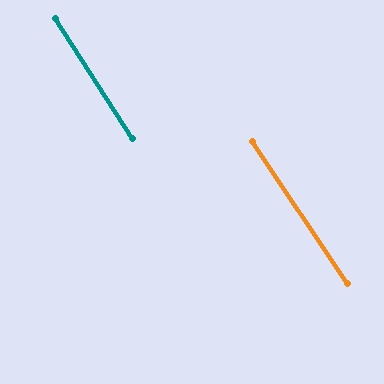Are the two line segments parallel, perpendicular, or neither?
Parallel — their directions differ by only 1.1°.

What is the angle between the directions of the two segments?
Approximately 1 degree.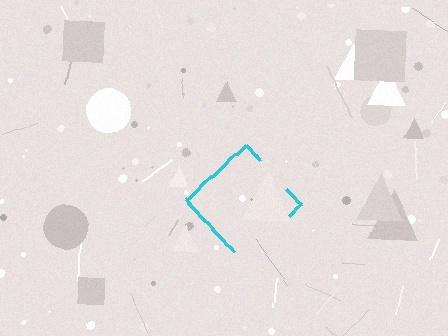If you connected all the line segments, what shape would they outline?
They would outline a diamond.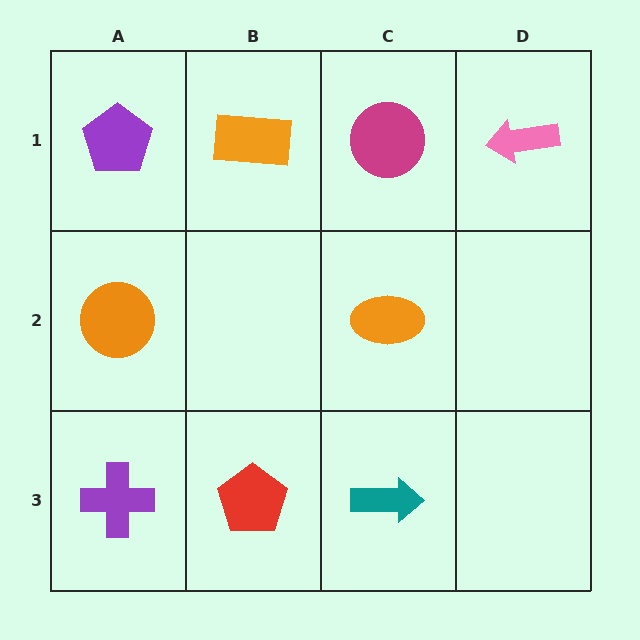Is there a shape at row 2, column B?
No, that cell is empty.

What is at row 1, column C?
A magenta circle.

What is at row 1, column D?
A pink arrow.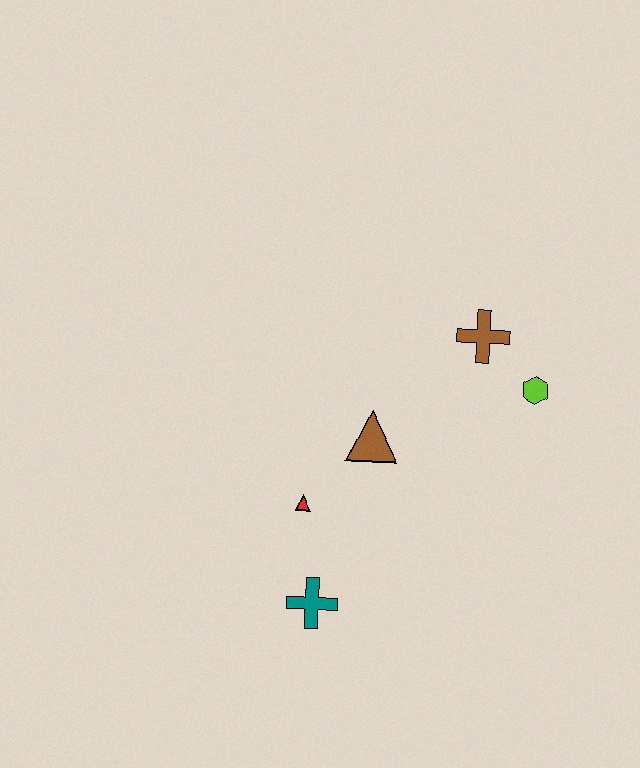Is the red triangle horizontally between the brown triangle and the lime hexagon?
No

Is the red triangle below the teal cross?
No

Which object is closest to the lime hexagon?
The brown cross is closest to the lime hexagon.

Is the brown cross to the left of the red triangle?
No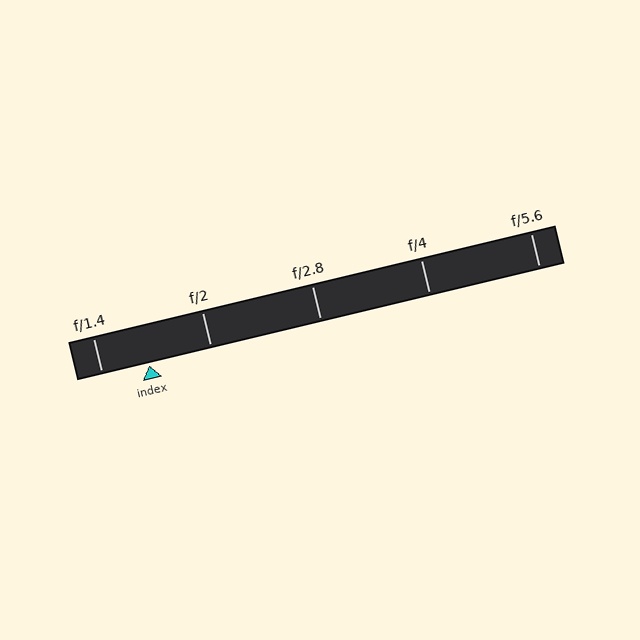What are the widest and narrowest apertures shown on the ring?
The widest aperture shown is f/1.4 and the narrowest is f/5.6.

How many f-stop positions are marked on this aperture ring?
There are 5 f-stop positions marked.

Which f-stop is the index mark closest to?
The index mark is closest to f/1.4.